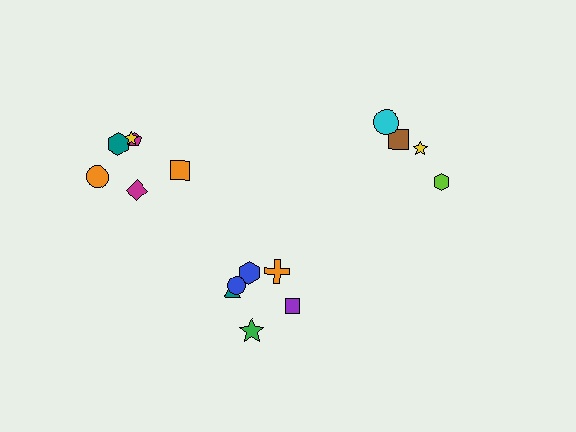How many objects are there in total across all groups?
There are 16 objects.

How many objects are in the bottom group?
There are 6 objects.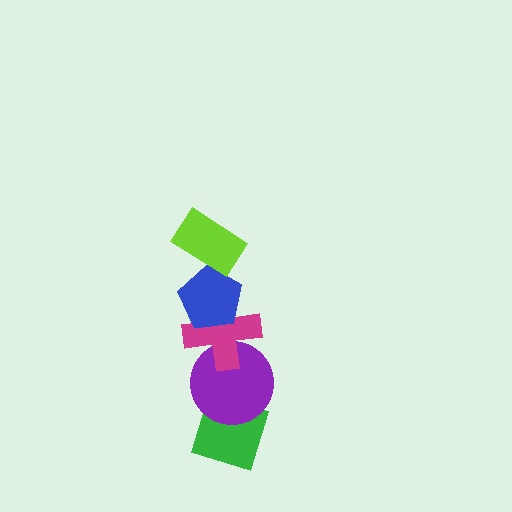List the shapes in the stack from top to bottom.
From top to bottom: the lime rectangle, the blue pentagon, the magenta cross, the purple circle, the green diamond.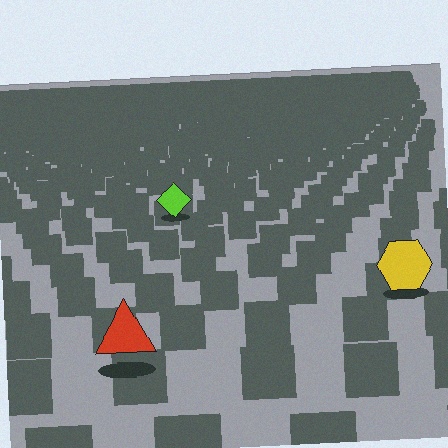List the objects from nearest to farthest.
From nearest to farthest: the red triangle, the yellow hexagon, the lime diamond.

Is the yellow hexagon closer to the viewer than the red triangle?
No. The red triangle is closer — you can tell from the texture gradient: the ground texture is coarser near it.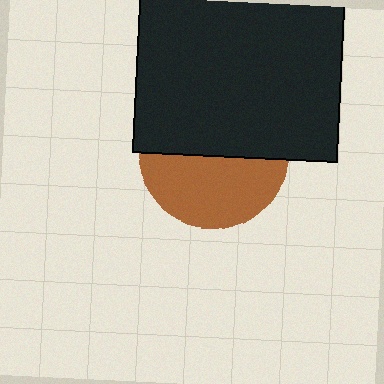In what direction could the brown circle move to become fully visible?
The brown circle could move down. That would shift it out from behind the black square entirely.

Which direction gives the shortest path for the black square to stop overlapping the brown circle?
Moving up gives the shortest separation.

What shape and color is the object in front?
The object in front is a black square.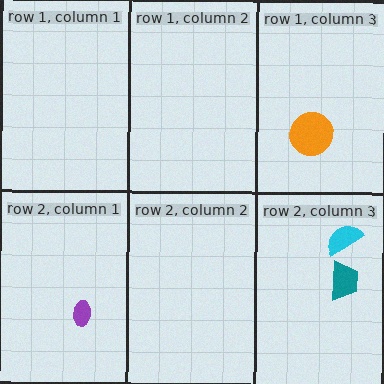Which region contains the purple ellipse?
The row 2, column 1 region.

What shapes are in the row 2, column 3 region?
The teal trapezoid, the cyan semicircle.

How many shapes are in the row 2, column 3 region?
2.